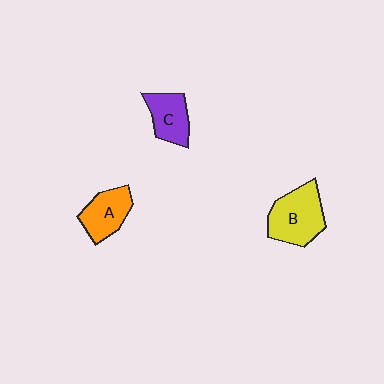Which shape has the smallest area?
Shape C (purple).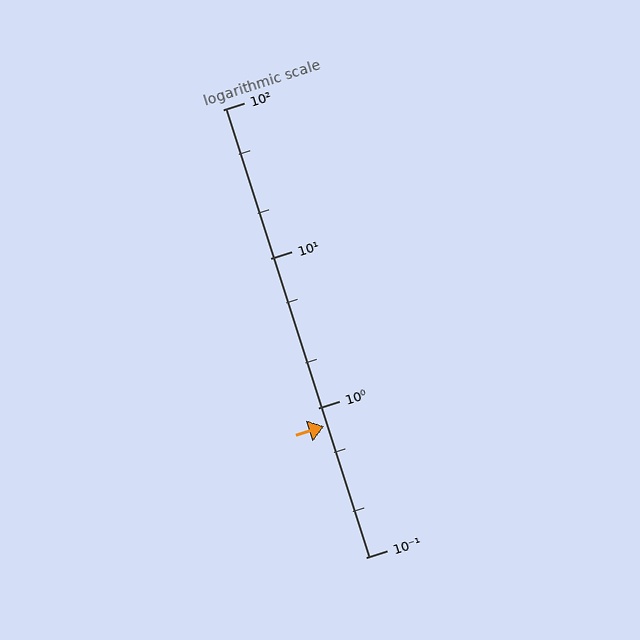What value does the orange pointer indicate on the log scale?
The pointer indicates approximately 0.76.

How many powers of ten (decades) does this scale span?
The scale spans 3 decades, from 0.1 to 100.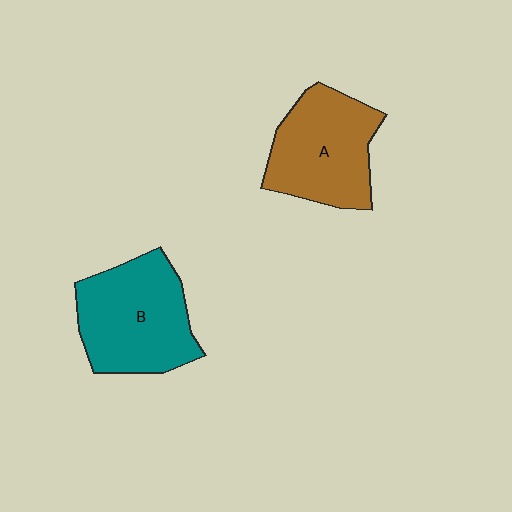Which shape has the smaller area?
Shape A (brown).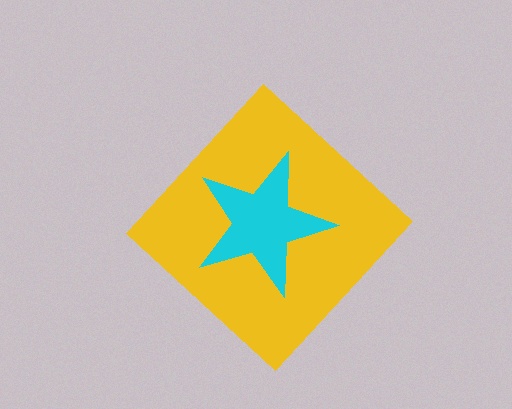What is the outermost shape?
The yellow diamond.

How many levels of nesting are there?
2.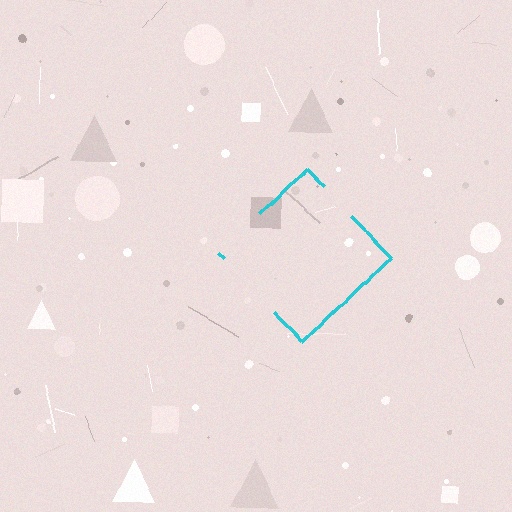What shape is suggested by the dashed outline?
The dashed outline suggests a diamond.